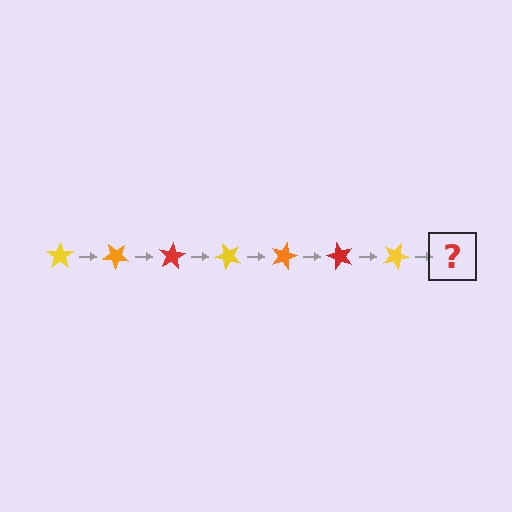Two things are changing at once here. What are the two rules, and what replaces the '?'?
The two rules are that it rotates 40 degrees each step and the color cycles through yellow, orange, and red. The '?' should be an orange star, rotated 280 degrees from the start.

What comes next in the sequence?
The next element should be an orange star, rotated 280 degrees from the start.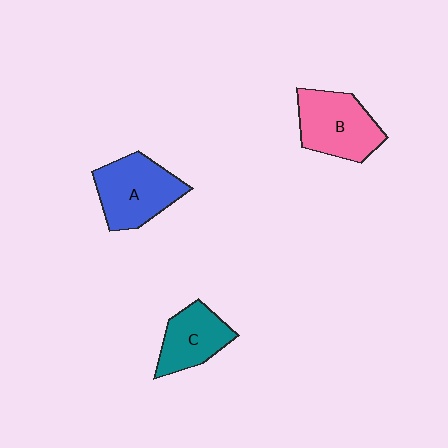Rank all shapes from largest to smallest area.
From largest to smallest: A (blue), B (pink), C (teal).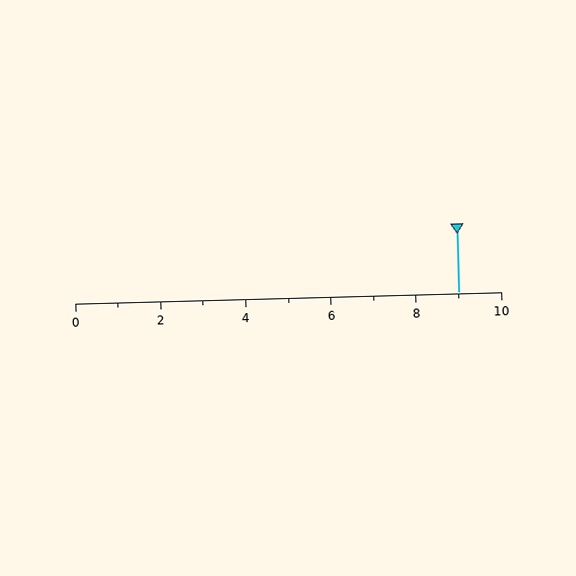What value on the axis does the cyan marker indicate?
The marker indicates approximately 9.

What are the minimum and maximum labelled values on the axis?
The axis runs from 0 to 10.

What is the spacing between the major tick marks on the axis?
The major ticks are spaced 2 apart.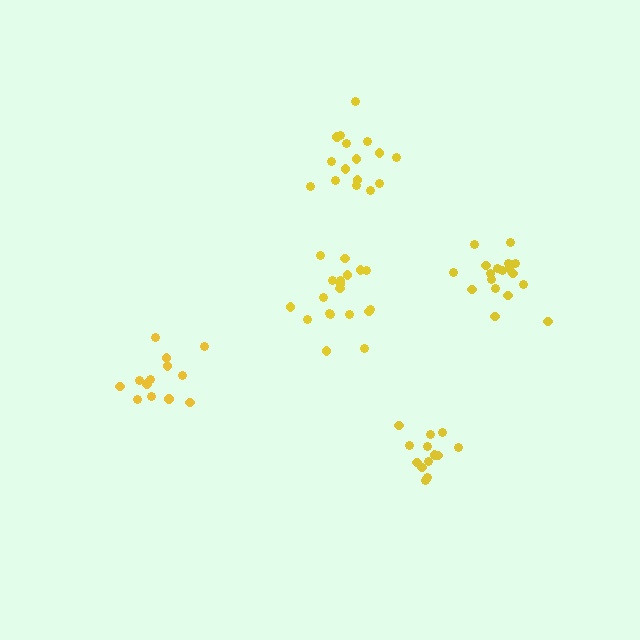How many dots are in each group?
Group 1: 16 dots, Group 2: 13 dots, Group 3: 19 dots, Group 4: 13 dots, Group 5: 18 dots (79 total).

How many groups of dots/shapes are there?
There are 5 groups.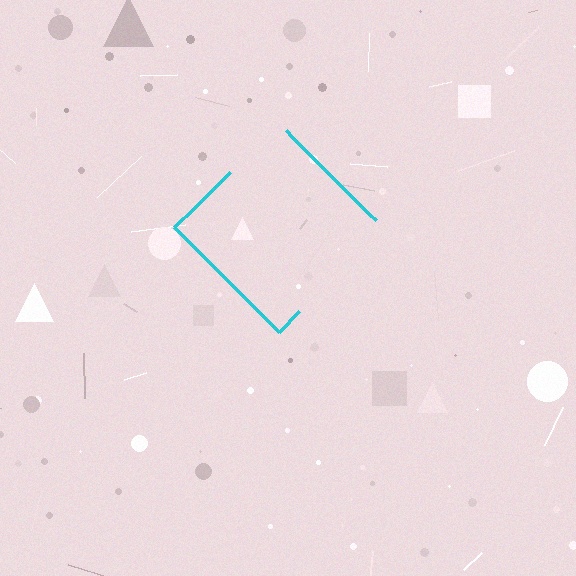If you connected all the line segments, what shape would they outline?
They would outline a diamond.